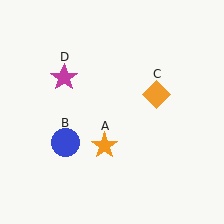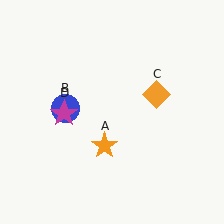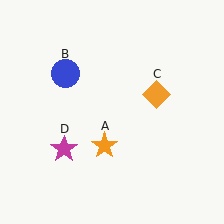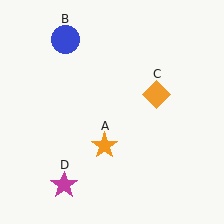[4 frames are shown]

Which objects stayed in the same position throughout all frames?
Orange star (object A) and orange diamond (object C) remained stationary.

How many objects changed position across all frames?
2 objects changed position: blue circle (object B), magenta star (object D).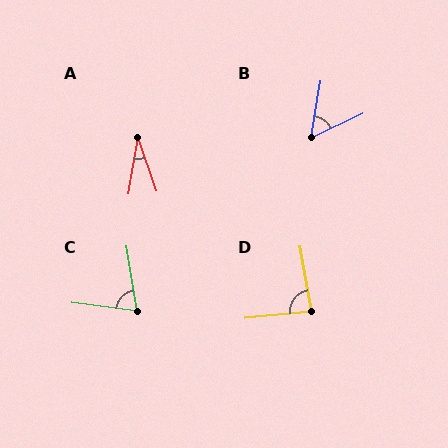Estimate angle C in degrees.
Approximately 74 degrees.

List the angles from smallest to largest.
A (28°), B (54°), C (74°), D (86°).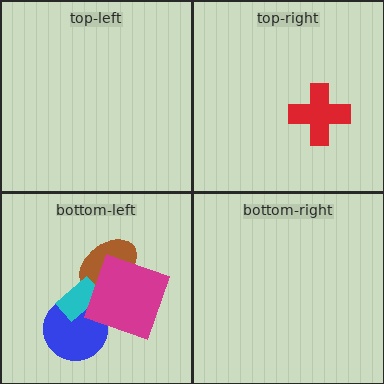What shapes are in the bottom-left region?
The blue circle, the brown ellipse, the cyan rectangle, the magenta square.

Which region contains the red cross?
The top-right region.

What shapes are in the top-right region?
The red cross.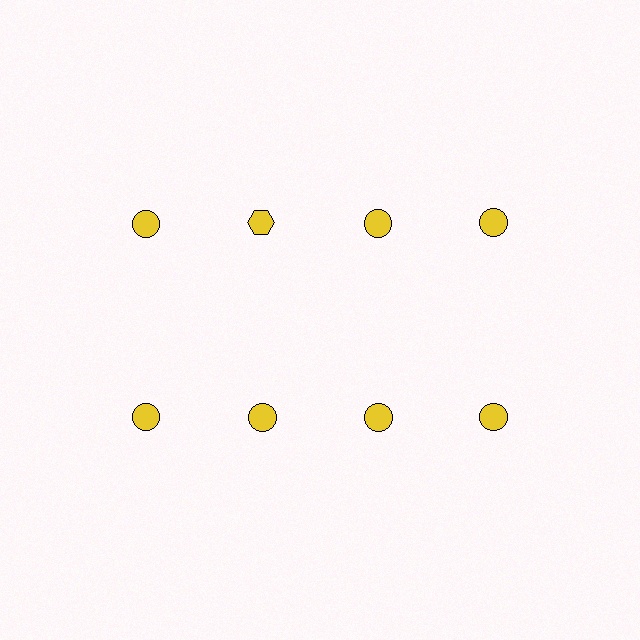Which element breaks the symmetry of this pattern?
The yellow hexagon in the top row, second from left column breaks the symmetry. All other shapes are yellow circles.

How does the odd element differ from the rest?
It has a different shape: hexagon instead of circle.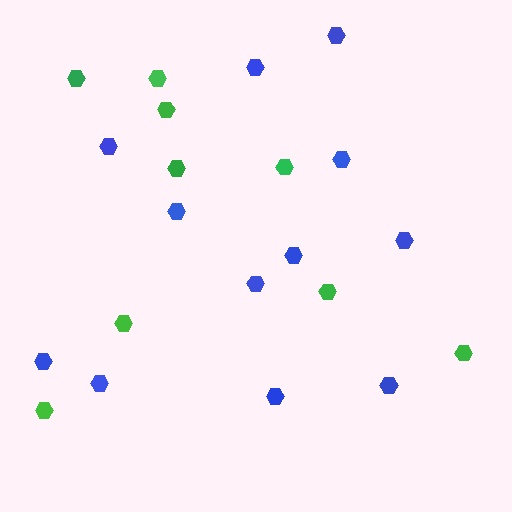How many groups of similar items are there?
There are 2 groups: one group of green hexagons (9) and one group of blue hexagons (12).